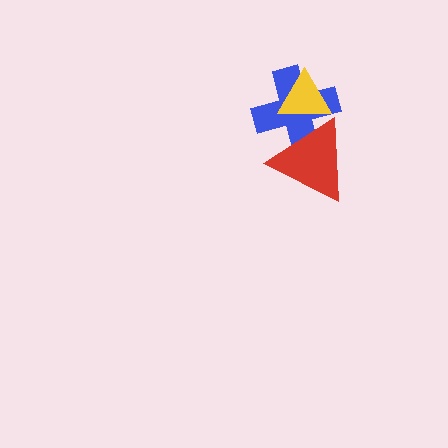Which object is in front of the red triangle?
The yellow triangle is in front of the red triangle.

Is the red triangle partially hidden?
Yes, it is partially covered by another shape.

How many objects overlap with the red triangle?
2 objects overlap with the red triangle.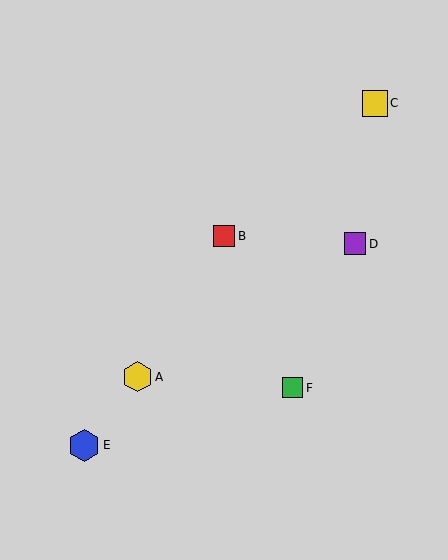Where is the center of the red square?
The center of the red square is at (224, 236).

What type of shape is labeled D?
Shape D is a purple square.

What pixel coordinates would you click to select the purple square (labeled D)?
Click at (355, 244) to select the purple square D.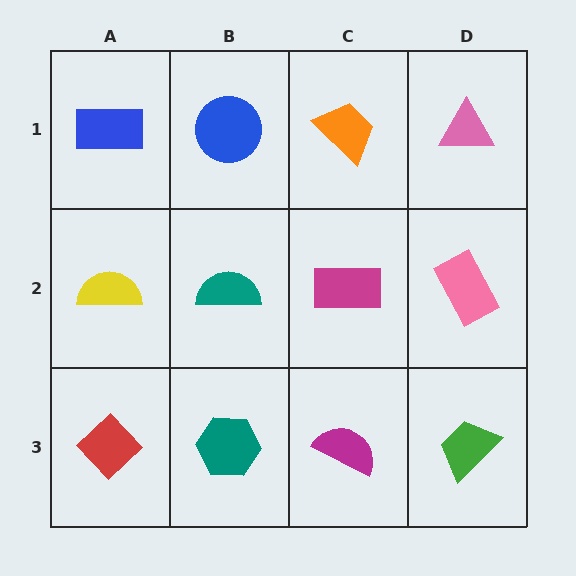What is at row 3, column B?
A teal hexagon.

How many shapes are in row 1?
4 shapes.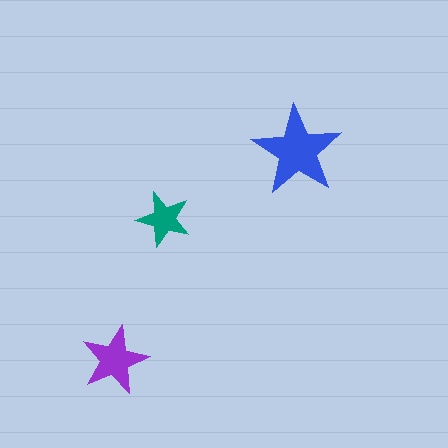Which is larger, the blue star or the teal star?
The blue one.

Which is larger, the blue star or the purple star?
The blue one.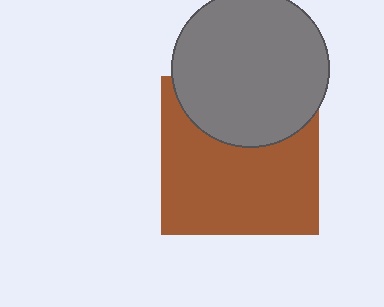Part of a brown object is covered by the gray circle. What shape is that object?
It is a square.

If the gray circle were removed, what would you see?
You would see the complete brown square.